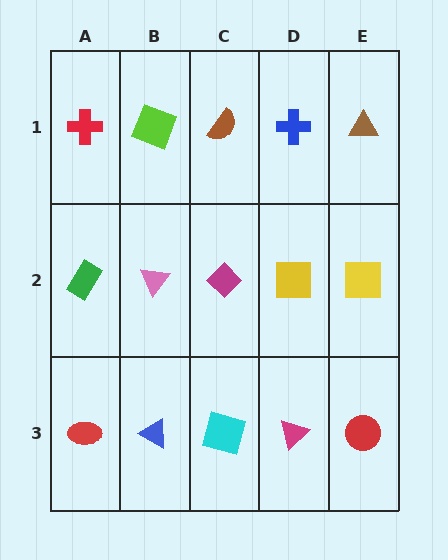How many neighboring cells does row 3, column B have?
3.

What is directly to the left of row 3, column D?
A cyan square.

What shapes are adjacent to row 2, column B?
A lime square (row 1, column B), a blue triangle (row 3, column B), a green rectangle (row 2, column A), a magenta diamond (row 2, column C).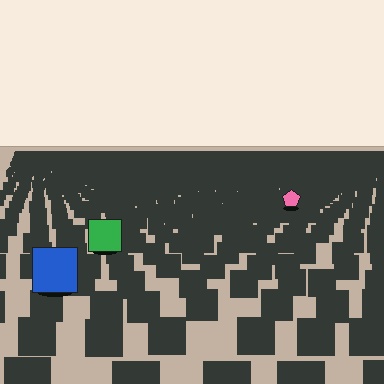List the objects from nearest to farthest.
From nearest to farthest: the blue square, the green square, the pink pentagon.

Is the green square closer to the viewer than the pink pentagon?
Yes. The green square is closer — you can tell from the texture gradient: the ground texture is coarser near it.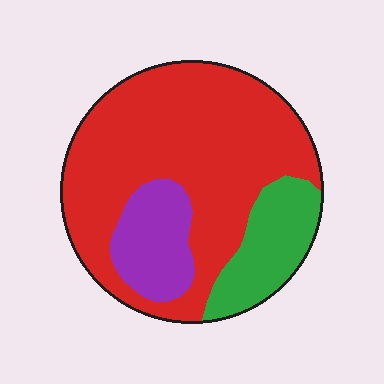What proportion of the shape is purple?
Purple takes up about one sixth (1/6) of the shape.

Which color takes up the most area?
Red, at roughly 70%.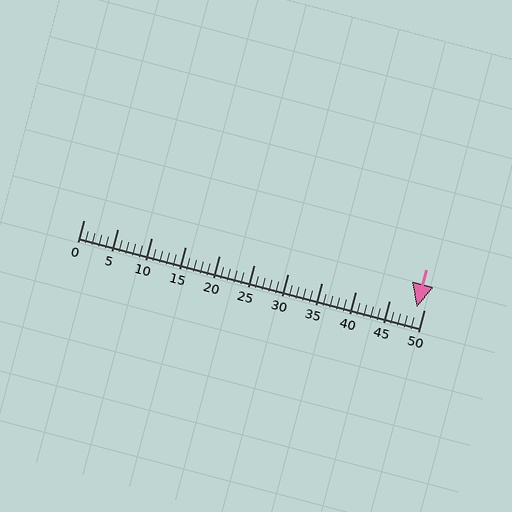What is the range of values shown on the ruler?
The ruler shows values from 0 to 50.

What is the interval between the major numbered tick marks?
The major tick marks are spaced 5 units apart.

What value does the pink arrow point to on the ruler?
The pink arrow points to approximately 49.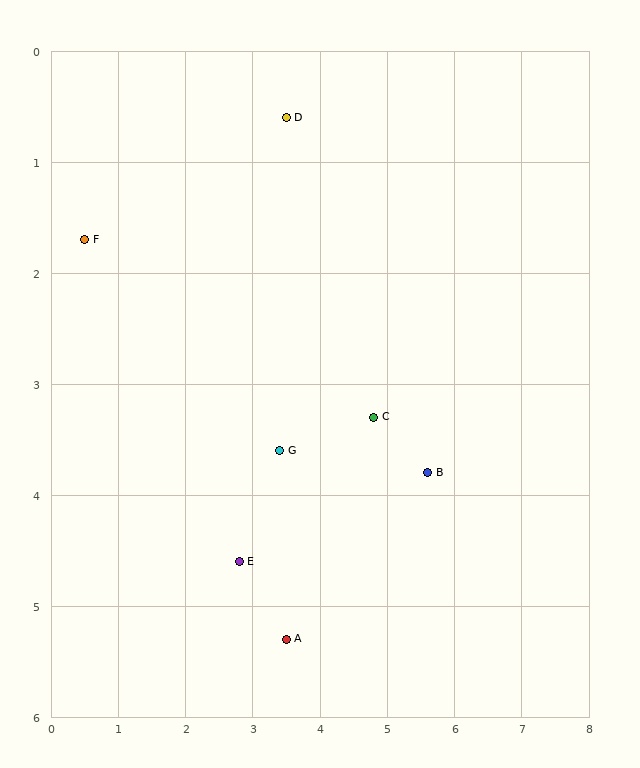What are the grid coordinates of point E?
Point E is at approximately (2.8, 4.6).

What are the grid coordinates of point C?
Point C is at approximately (4.8, 3.3).